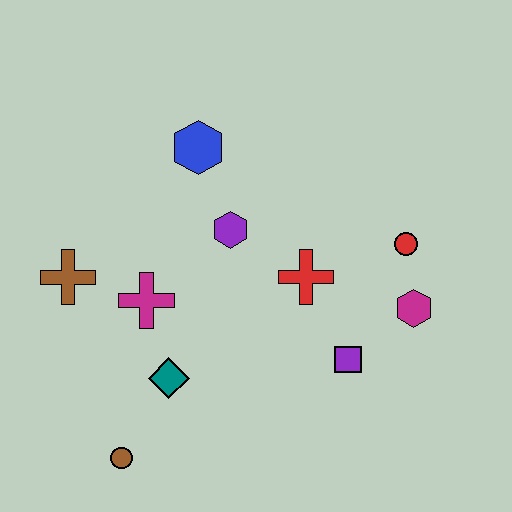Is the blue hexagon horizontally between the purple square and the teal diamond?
Yes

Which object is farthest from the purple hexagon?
The brown circle is farthest from the purple hexagon.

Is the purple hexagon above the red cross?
Yes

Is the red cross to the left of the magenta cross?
No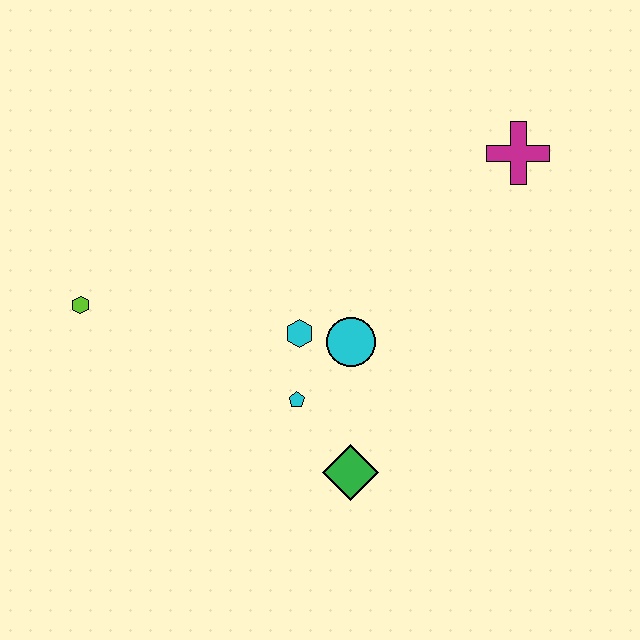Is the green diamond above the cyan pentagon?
No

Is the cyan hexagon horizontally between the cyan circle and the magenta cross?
No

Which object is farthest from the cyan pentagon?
The magenta cross is farthest from the cyan pentagon.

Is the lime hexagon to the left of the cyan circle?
Yes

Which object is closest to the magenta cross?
The cyan circle is closest to the magenta cross.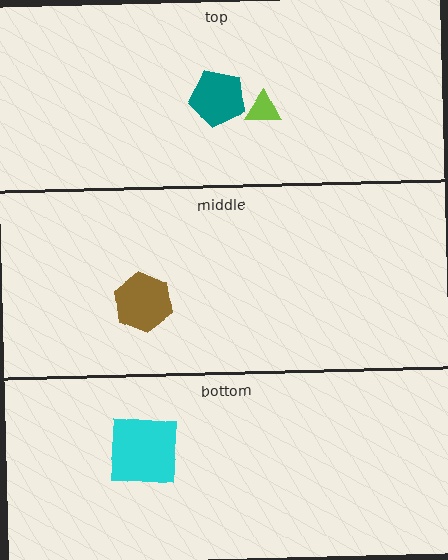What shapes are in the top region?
The teal pentagon, the lime triangle.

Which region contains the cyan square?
The bottom region.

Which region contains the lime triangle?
The top region.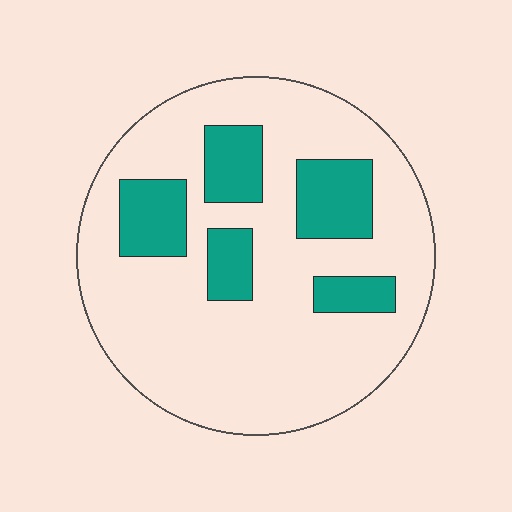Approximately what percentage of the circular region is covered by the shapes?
Approximately 20%.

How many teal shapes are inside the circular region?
5.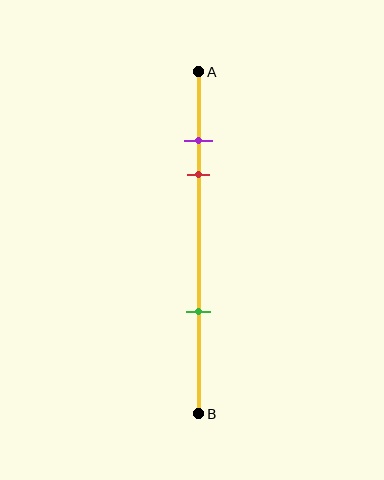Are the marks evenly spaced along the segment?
No, the marks are not evenly spaced.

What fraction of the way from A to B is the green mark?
The green mark is approximately 70% (0.7) of the way from A to B.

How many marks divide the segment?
There are 3 marks dividing the segment.